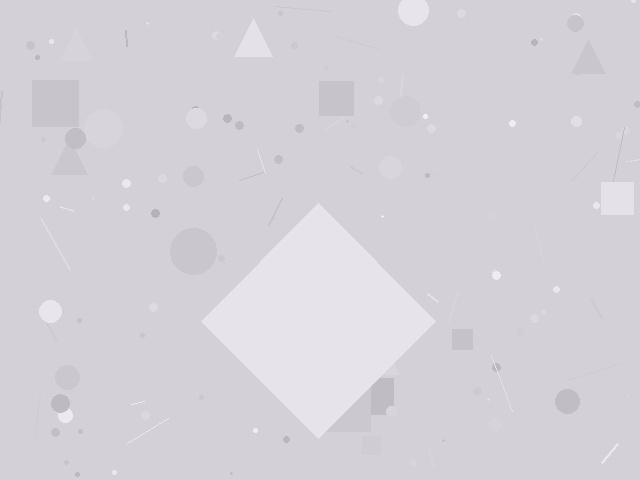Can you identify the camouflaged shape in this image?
The camouflaged shape is a diamond.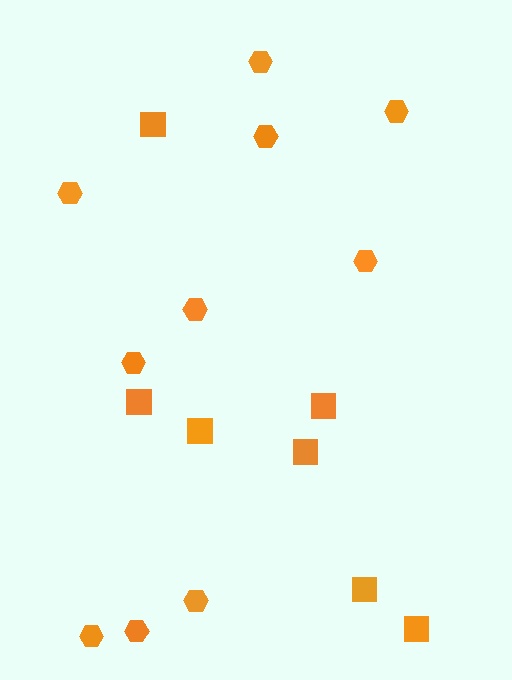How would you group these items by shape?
There are 2 groups: one group of hexagons (10) and one group of squares (7).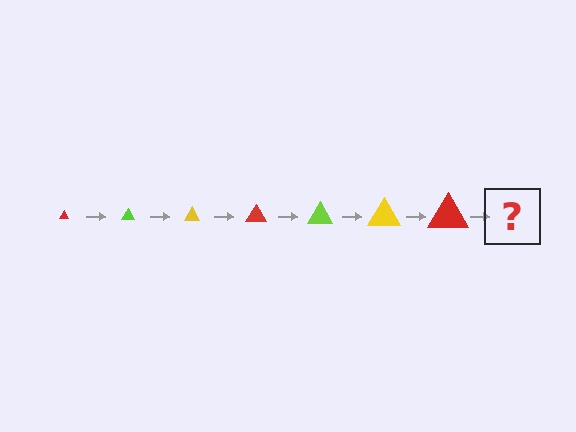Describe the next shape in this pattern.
It should be a lime triangle, larger than the previous one.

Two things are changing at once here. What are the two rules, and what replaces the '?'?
The two rules are that the triangle grows larger each step and the color cycles through red, lime, and yellow. The '?' should be a lime triangle, larger than the previous one.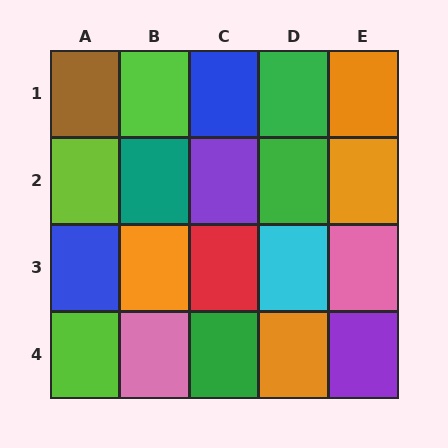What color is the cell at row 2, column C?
Purple.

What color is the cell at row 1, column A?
Brown.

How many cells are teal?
1 cell is teal.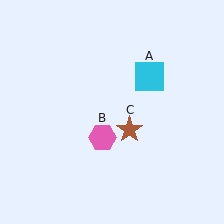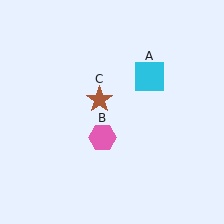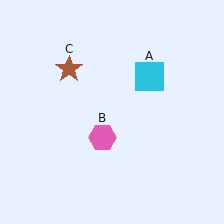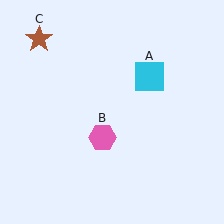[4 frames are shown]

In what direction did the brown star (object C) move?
The brown star (object C) moved up and to the left.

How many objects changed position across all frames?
1 object changed position: brown star (object C).